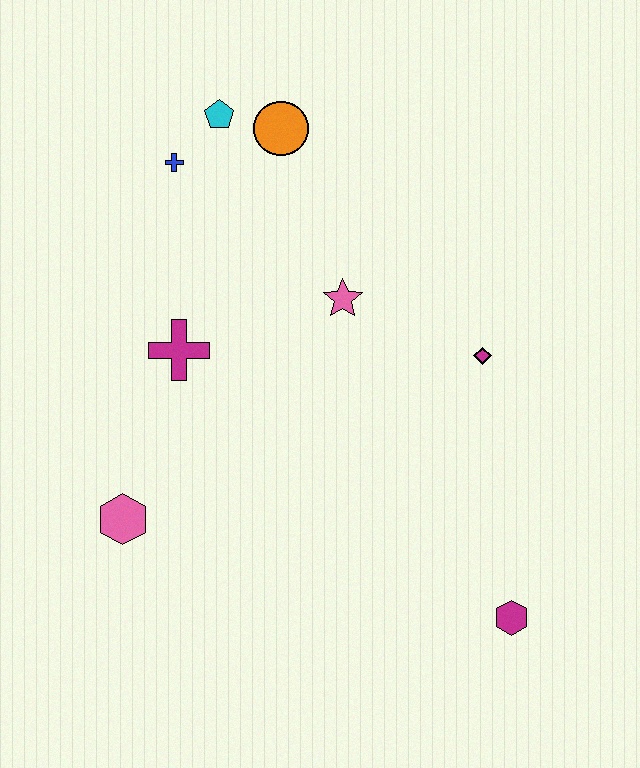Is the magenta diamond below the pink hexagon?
No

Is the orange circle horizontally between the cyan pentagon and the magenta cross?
No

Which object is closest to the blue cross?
The cyan pentagon is closest to the blue cross.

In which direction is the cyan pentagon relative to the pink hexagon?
The cyan pentagon is above the pink hexagon.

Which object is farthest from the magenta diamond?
The pink hexagon is farthest from the magenta diamond.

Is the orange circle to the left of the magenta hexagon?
Yes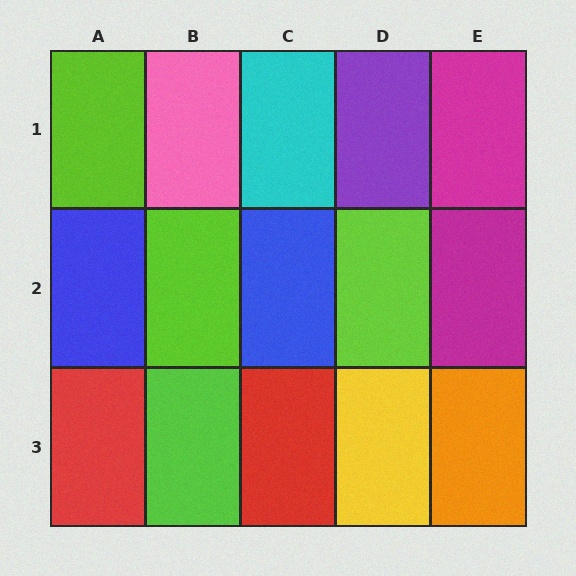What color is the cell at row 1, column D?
Purple.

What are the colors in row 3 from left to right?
Red, lime, red, yellow, orange.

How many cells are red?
2 cells are red.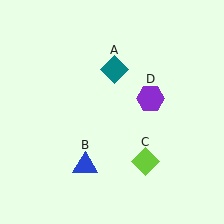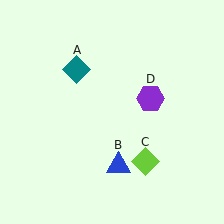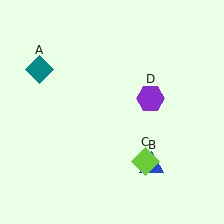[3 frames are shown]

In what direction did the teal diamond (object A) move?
The teal diamond (object A) moved left.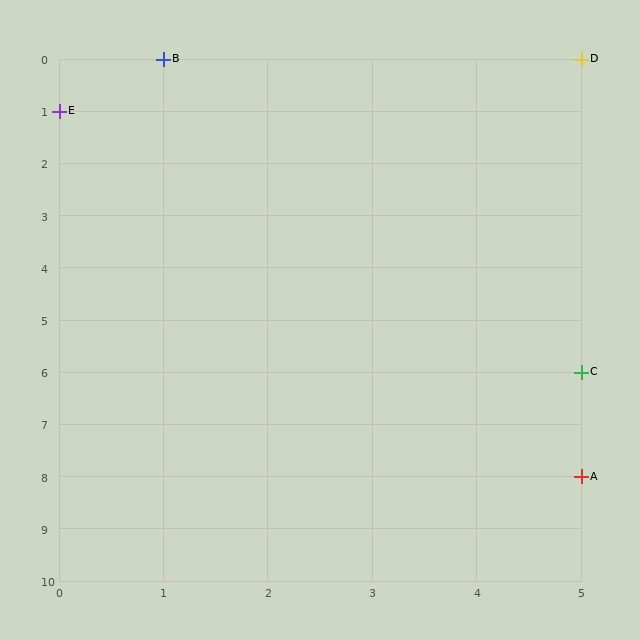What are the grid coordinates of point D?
Point D is at grid coordinates (5, 0).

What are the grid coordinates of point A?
Point A is at grid coordinates (5, 8).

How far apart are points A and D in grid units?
Points A and D are 8 rows apart.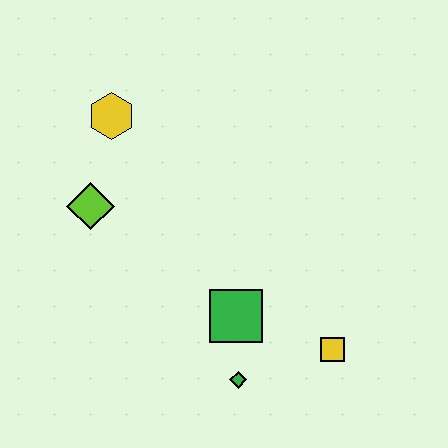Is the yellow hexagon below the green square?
No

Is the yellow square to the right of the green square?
Yes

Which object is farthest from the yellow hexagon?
The yellow square is farthest from the yellow hexagon.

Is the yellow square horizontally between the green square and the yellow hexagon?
No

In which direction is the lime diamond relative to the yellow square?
The lime diamond is to the left of the yellow square.